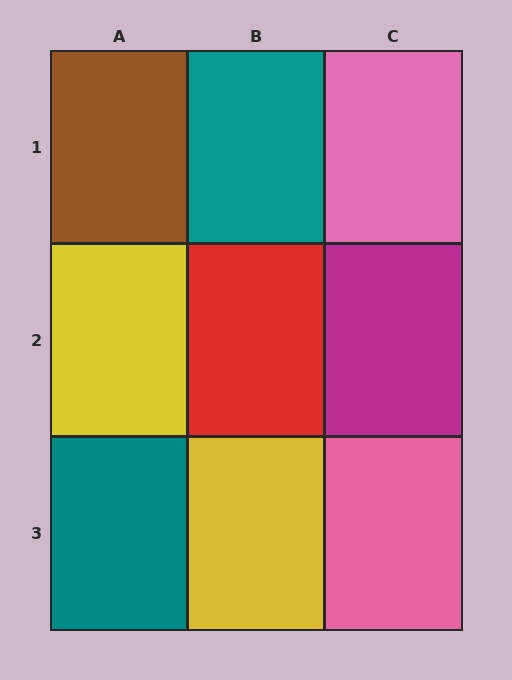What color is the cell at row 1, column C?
Pink.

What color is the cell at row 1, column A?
Brown.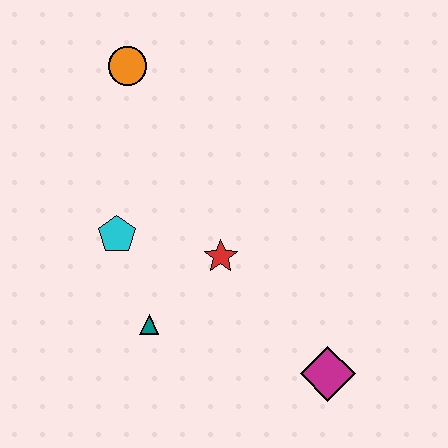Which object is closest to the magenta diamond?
The red star is closest to the magenta diamond.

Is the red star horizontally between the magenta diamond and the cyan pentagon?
Yes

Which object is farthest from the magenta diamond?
The orange circle is farthest from the magenta diamond.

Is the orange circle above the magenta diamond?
Yes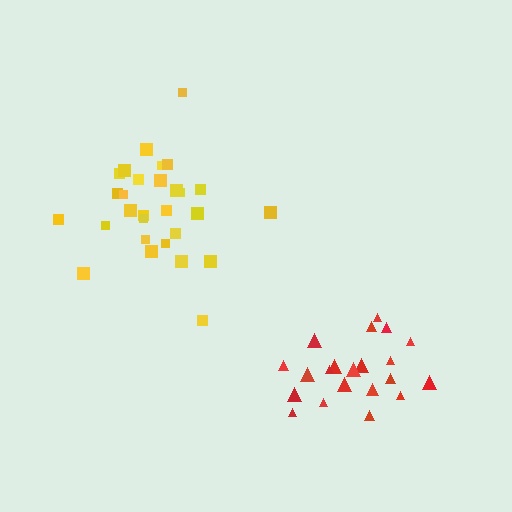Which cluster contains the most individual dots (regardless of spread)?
Yellow (29).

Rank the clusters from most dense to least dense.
red, yellow.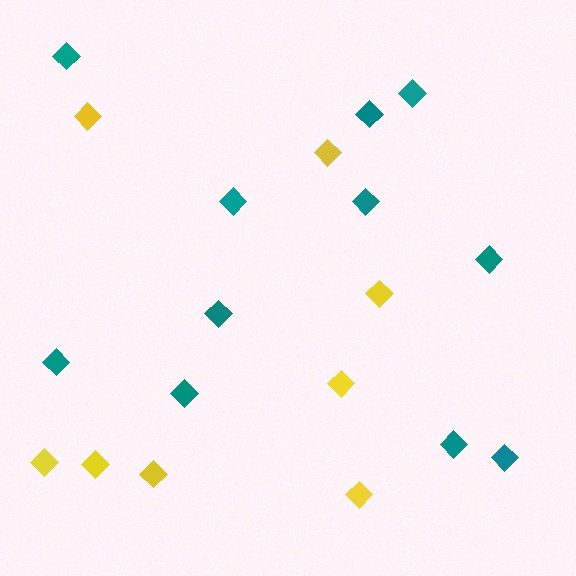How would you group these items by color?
There are 2 groups: one group of yellow diamonds (8) and one group of teal diamonds (11).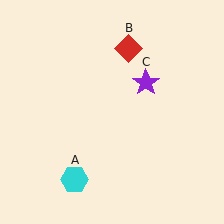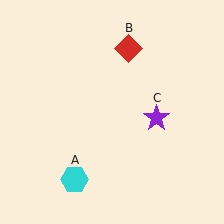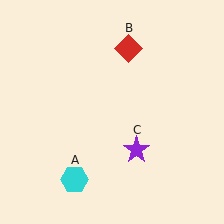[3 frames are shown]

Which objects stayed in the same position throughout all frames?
Cyan hexagon (object A) and red diamond (object B) remained stationary.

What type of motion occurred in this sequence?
The purple star (object C) rotated clockwise around the center of the scene.